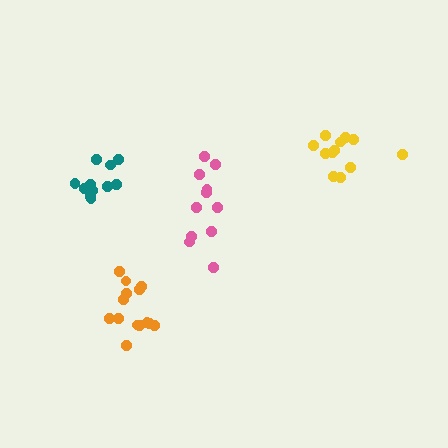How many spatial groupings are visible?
There are 4 spatial groupings.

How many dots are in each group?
Group 1: 11 dots, Group 2: 12 dots, Group 3: 14 dots, Group 4: 11 dots (48 total).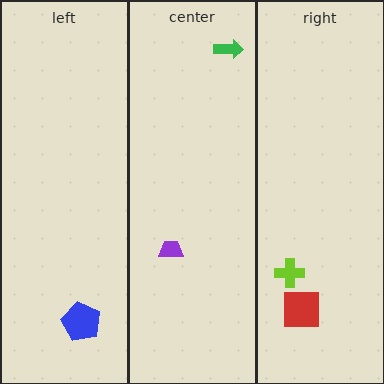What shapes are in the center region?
The green arrow, the purple trapezoid.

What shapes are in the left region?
The blue pentagon.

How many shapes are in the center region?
2.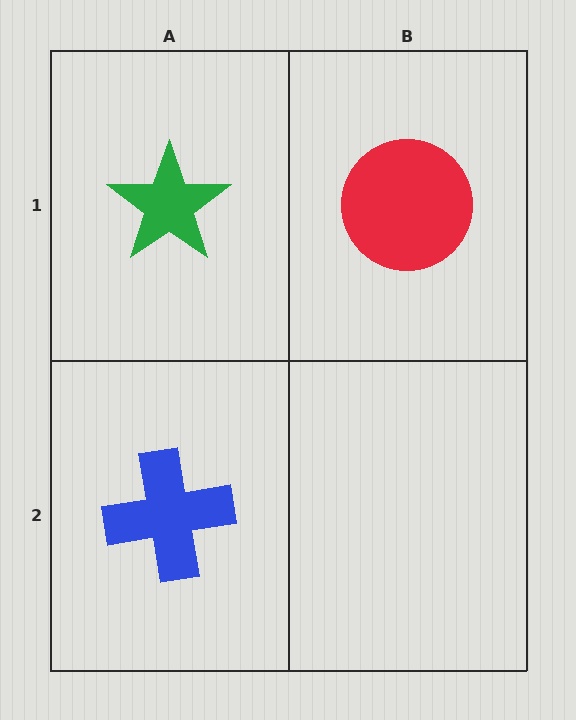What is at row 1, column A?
A green star.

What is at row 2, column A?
A blue cross.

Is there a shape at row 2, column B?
No, that cell is empty.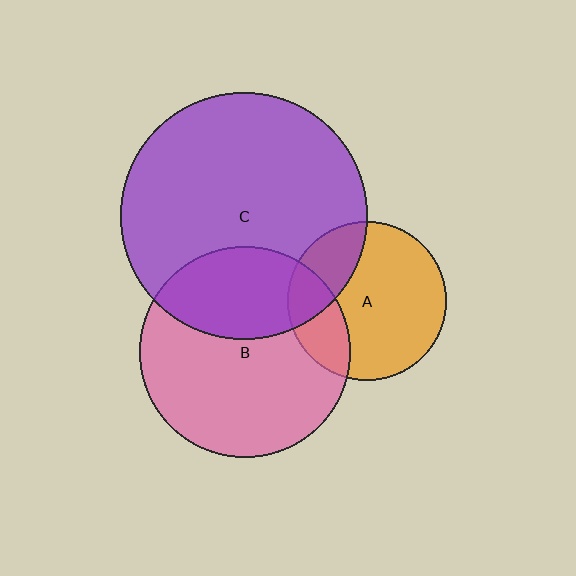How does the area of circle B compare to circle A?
Approximately 1.8 times.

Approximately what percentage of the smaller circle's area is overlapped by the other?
Approximately 35%.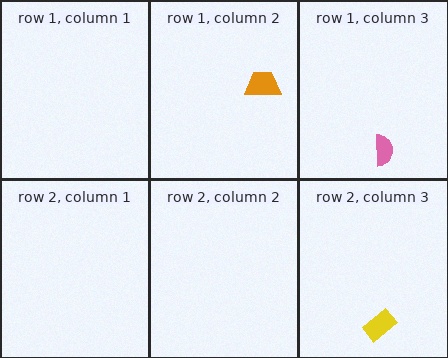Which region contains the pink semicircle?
The row 1, column 3 region.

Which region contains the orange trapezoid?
The row 1, column 2 region.